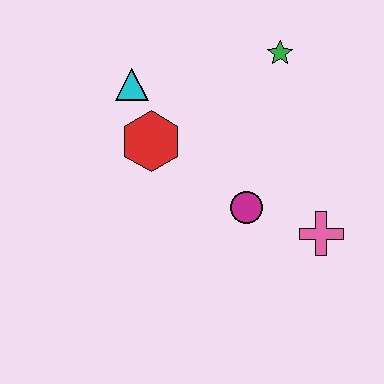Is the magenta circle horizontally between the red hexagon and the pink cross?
Yes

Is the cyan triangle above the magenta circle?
Yes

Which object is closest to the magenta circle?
The pink cross is closest to the magenta circle.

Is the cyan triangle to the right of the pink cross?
No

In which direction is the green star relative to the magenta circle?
The green star is above the magenta circle.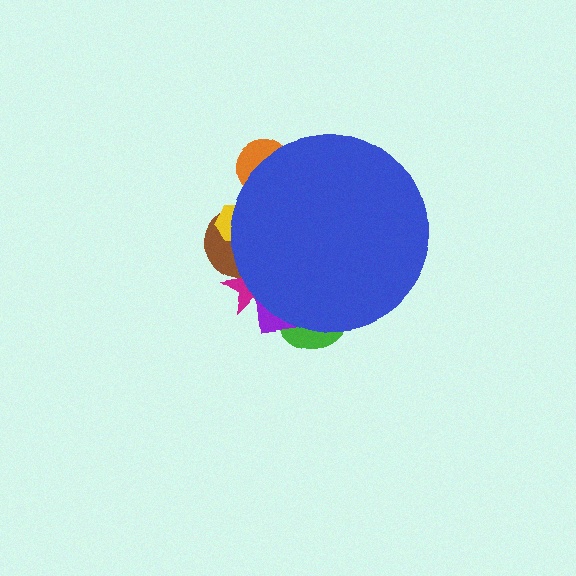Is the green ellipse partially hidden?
Yes, the green ellipse is partially hidden behind the blue circle.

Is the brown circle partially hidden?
Yes, the brown circle is partially hidden behind the blue circle.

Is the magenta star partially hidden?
Yes, the magenta star is partially hidden behind the blue circle.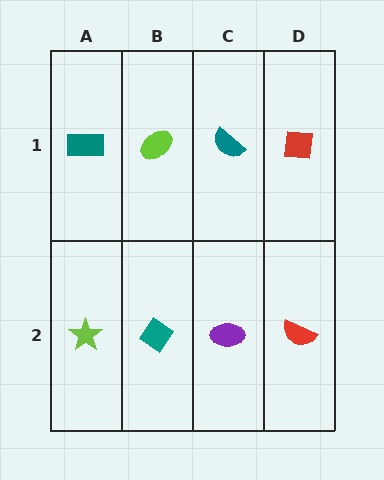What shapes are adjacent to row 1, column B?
A teal diamond (row 2, column B), a teal rectangle (row 1, column A), a teal semicircle (row 1, column C).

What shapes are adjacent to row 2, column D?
A red square (row 1, column D), a purple ellipse (row 2, column C).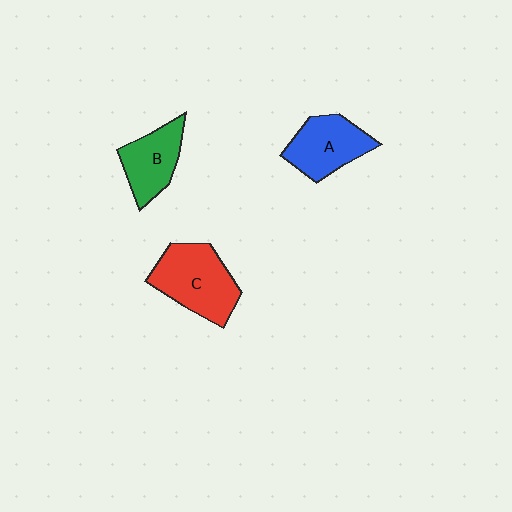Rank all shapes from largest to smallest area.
From largest to smallest: C (red), A (blue), B (green).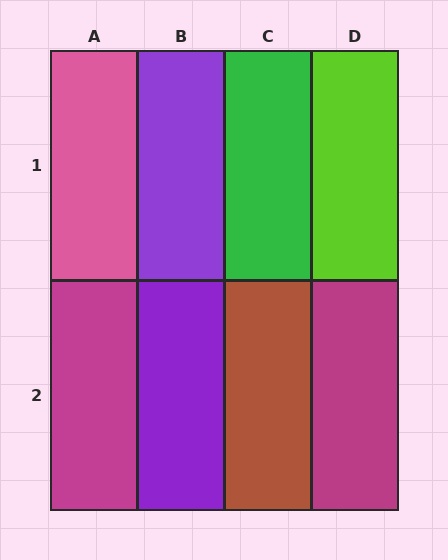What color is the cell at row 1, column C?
Green.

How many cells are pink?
1 cell is pink.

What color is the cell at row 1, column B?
Purple.